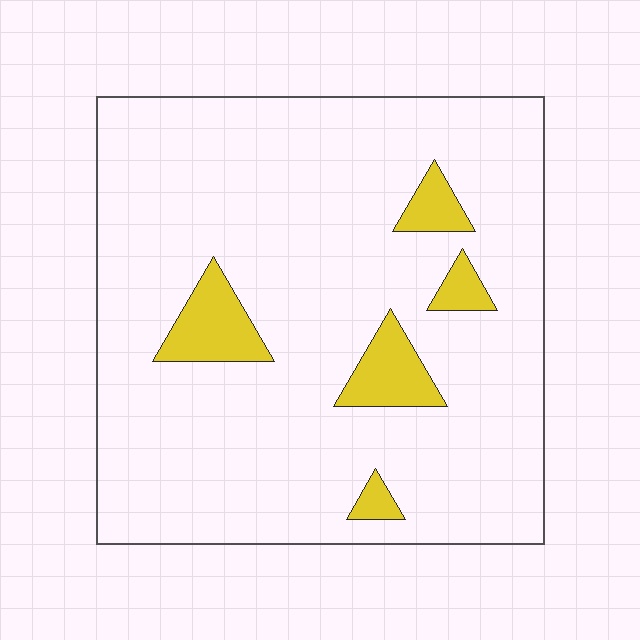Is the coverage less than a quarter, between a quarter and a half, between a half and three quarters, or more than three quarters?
Less than a quarter.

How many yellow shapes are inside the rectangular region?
5.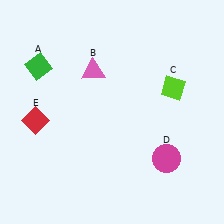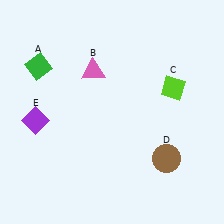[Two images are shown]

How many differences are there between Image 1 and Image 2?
There are 2 differences between the two images.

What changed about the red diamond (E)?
In Image 1, E is red. In Image 2, it changed to purple.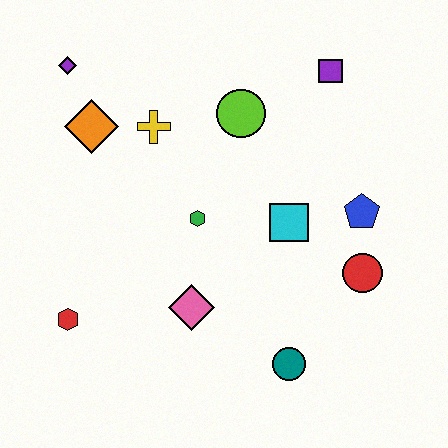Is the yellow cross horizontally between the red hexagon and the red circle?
Yes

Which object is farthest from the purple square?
The red hexagon is farthest from the purple square.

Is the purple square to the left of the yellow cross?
No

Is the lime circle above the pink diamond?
Yes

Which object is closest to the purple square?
The lime circle is closest to the purple square.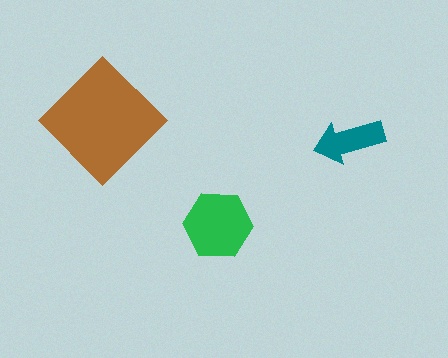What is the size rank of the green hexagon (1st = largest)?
2nd.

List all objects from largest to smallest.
The brown diamond, the green hexagon, the teal arrow.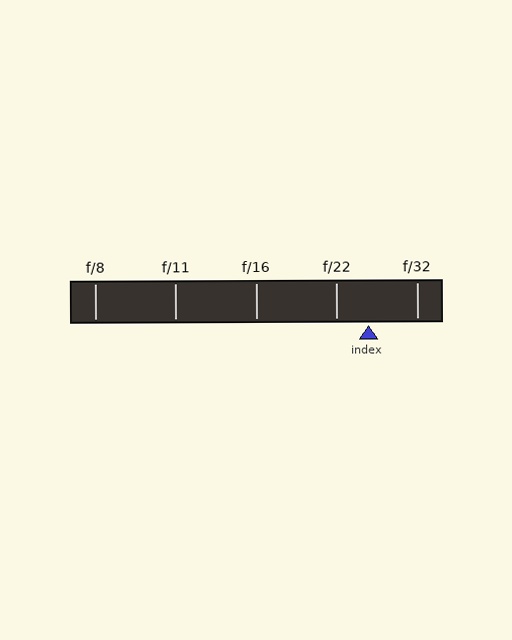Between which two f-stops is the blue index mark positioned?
The index mark is between f/22 and f/32.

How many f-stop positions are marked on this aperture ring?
There are 5 f-stop positions marked.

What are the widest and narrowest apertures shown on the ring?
The widest aperture shown is f/8 and the narrowest is f/32.